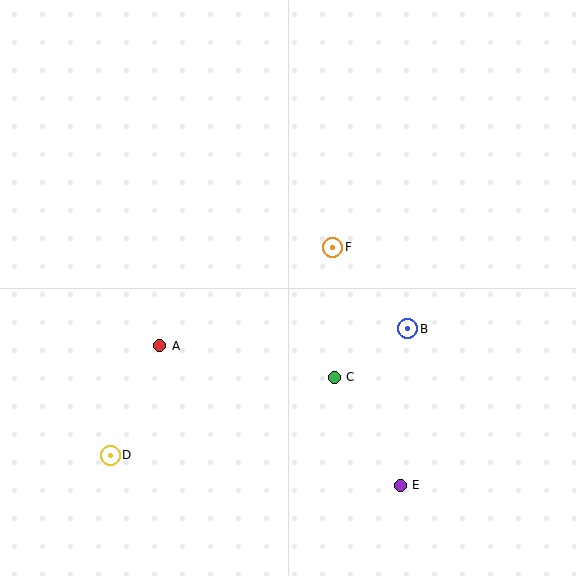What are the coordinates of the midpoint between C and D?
The midpoint between C and D is at (222, 416).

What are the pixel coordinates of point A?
Point A is at (160, 346).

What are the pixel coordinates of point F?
Point F is at (333, 247).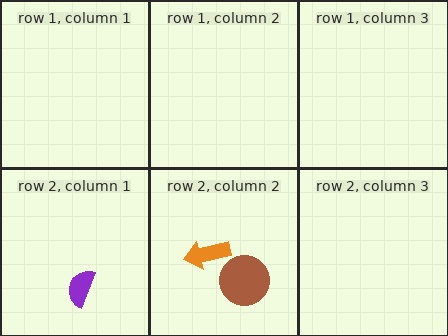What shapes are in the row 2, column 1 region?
The purple semicircle.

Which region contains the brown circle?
The row 2, column 2 region.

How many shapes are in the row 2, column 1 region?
1.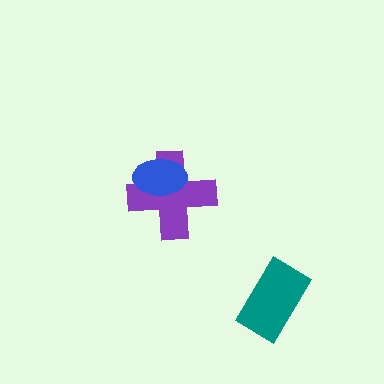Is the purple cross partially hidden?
Yes, it is partially covered by another shape.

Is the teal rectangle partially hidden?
No, no other shape covers it.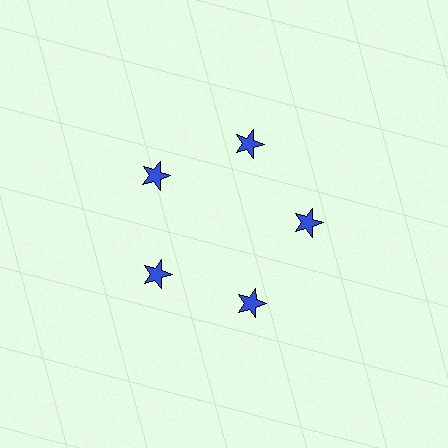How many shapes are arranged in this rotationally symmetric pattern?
There are 5 shapes, arranged in 5 groups of 1.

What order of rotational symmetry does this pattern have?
This pattern has 5-fold rotational symmetry.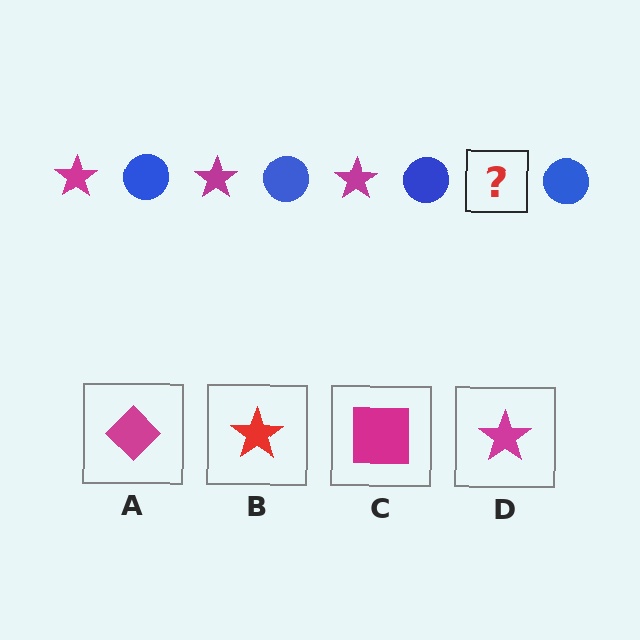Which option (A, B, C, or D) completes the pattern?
D.